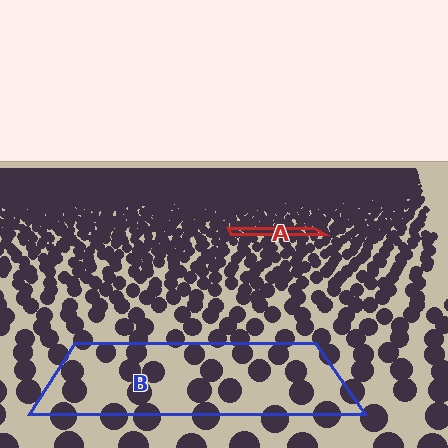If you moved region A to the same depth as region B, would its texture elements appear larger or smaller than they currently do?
They would appear larger. At a closer depth, the same texture elements are projected at a bigger on-screen size.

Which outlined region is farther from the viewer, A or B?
Region A is farther from the viewer — the texture elements inside it appear smaller and more densely packed.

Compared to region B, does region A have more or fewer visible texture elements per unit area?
Region A has more texture elements per unit area — they are packed more densely because it is farther away.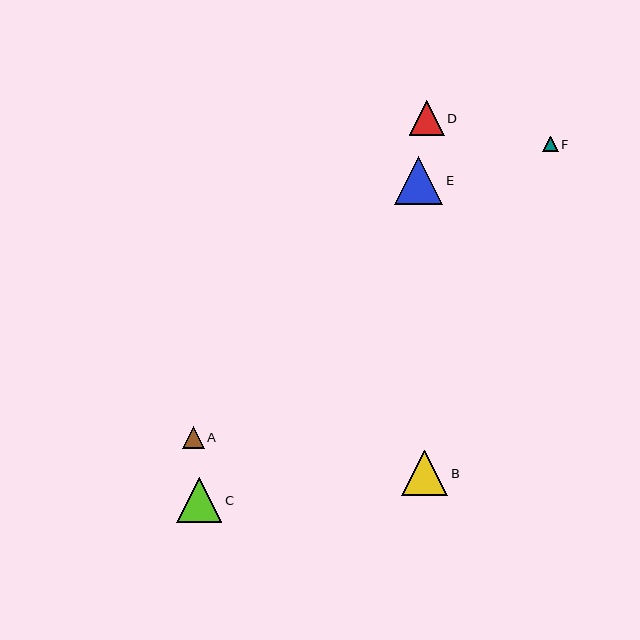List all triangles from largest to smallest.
From largest to smallest: E, B, C, D, A, F.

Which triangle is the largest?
Triangle E is the largest with a size of approximately 48 pixels.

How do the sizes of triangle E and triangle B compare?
Triangle E and triangle B are approximately the same size.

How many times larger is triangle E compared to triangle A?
Triangle E is approximately 2.2 times the size of triangle A.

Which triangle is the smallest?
Triangle F is the smallest with a size of approximately 16 pixels.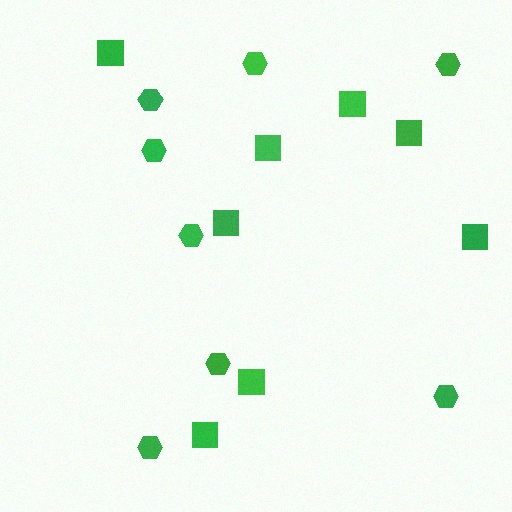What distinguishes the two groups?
There are 2 groups: one group of squares (8) and one group of hexagons (8).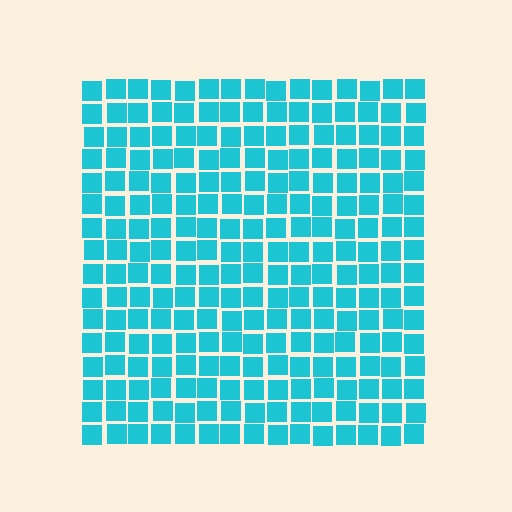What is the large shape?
The large shape is a square.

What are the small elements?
The small elements are squares.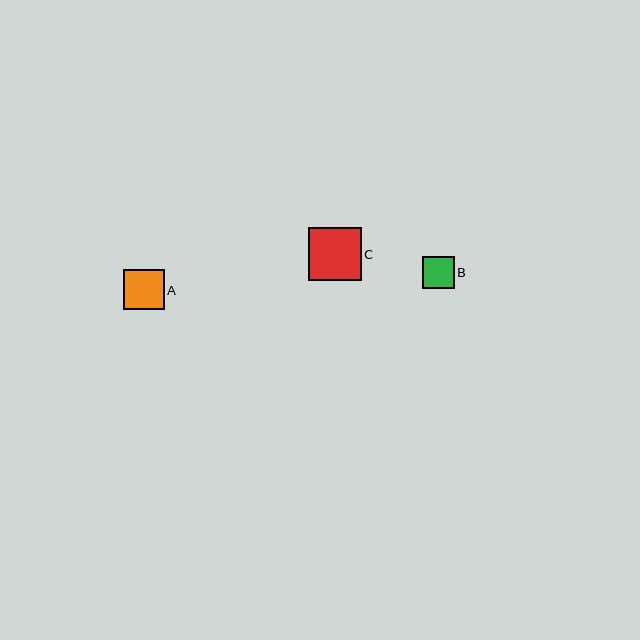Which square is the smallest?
Square B is the smallest with a size of approximately 32 pixels.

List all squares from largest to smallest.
From largest to smallest: C, A, B.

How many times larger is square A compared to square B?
Square A is approximately 1.3 times the size of square B.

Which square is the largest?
Square C is the largest with a size of approximately 53 pixels.